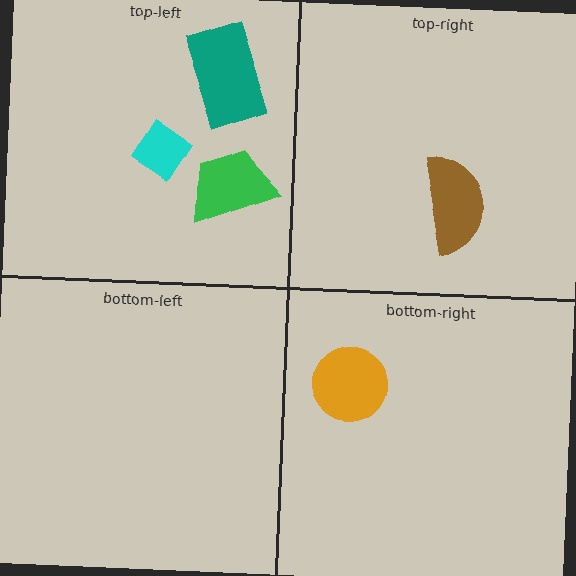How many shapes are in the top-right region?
1.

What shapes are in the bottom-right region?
The orange circle.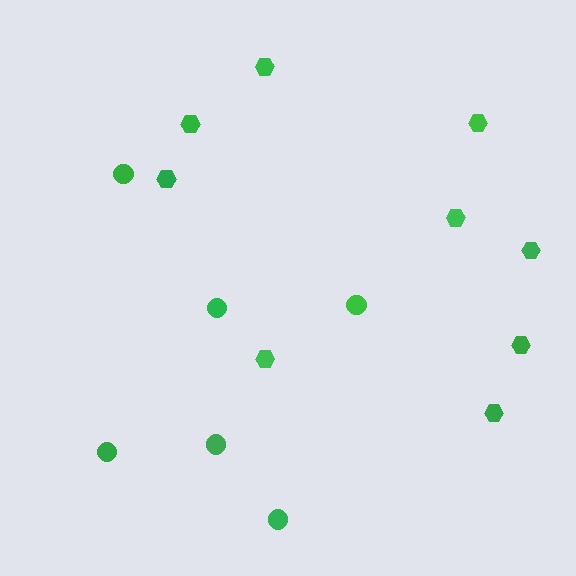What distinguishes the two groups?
There are 2 groups: one group of hexagons (9) and one group of circles (6).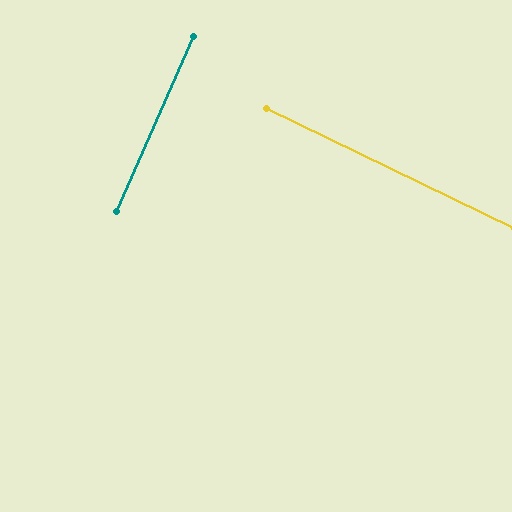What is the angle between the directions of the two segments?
Approximately 88 degrees.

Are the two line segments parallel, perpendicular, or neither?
Perpendicular — they meet at approximately 88°.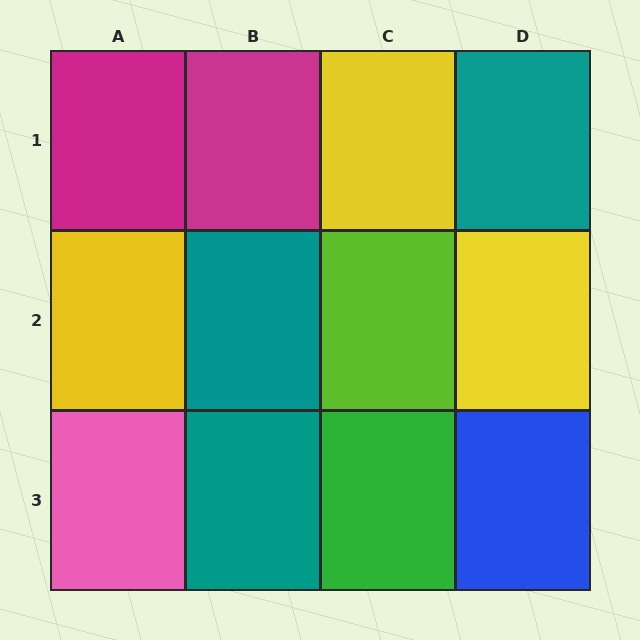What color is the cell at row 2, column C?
Lime.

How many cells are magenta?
2 cells are magenta.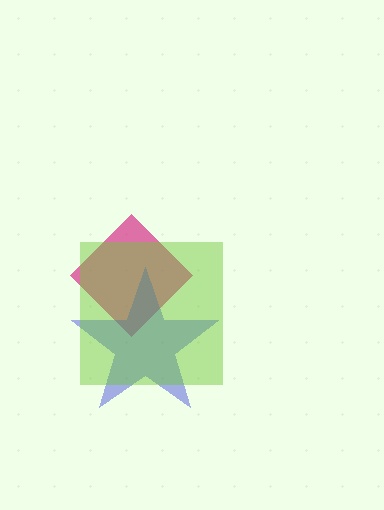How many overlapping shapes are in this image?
There are 3 overlapping shapes in the image.